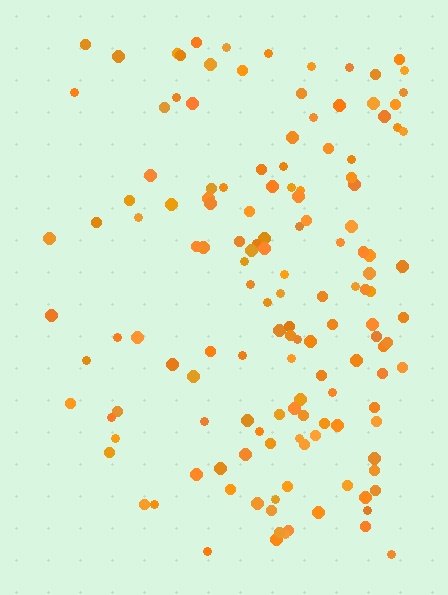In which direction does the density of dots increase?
From left to right, with the right side densest.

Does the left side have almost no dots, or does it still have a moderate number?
Still a moderate number, just noticeably fewer than the right.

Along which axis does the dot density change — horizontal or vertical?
Horizontal.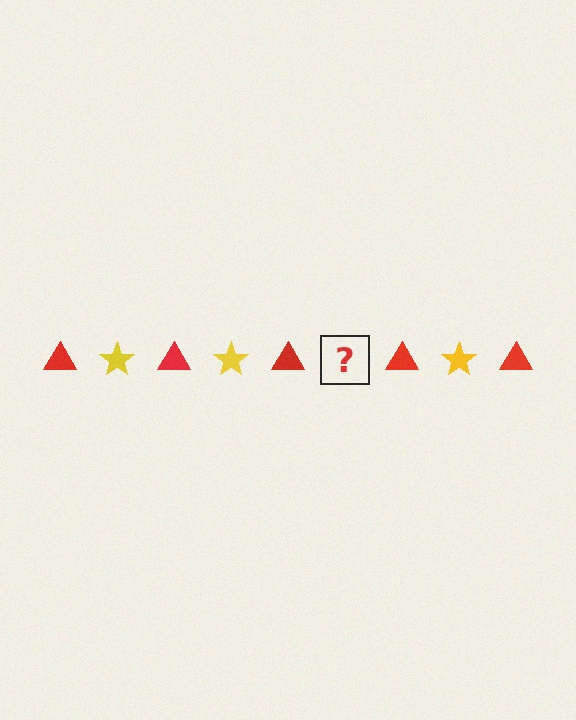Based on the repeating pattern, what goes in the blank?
The blank should be a yellow star.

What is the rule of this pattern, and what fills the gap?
The rule is that the pattern alternates between red triangle and yellow star. The gap should be filled with a yellow star.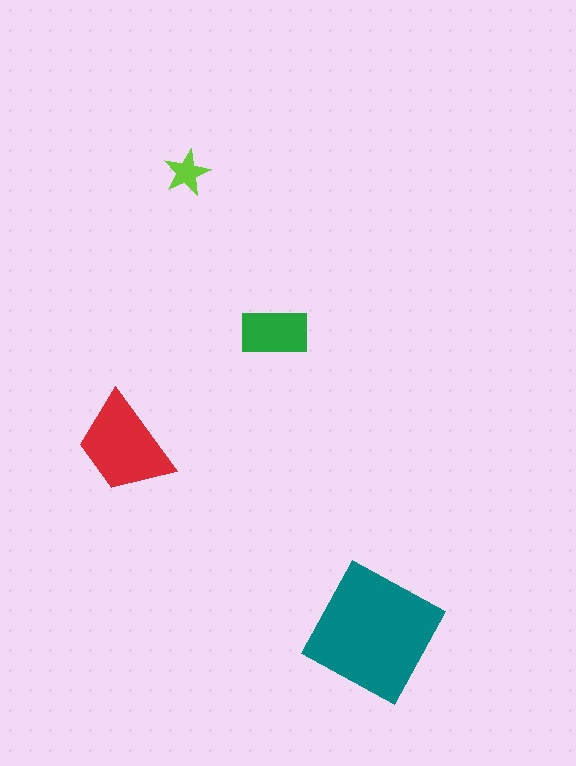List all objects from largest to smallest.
The teal square, the red trapezoid, the green rectangle, the lime star.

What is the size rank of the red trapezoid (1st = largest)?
2nd.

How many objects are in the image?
There are 4 objects in the image.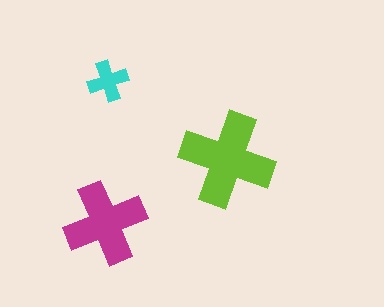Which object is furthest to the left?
The magenta cross is leftmost.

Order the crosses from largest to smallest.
the lime one, the magenta one, the cyan one.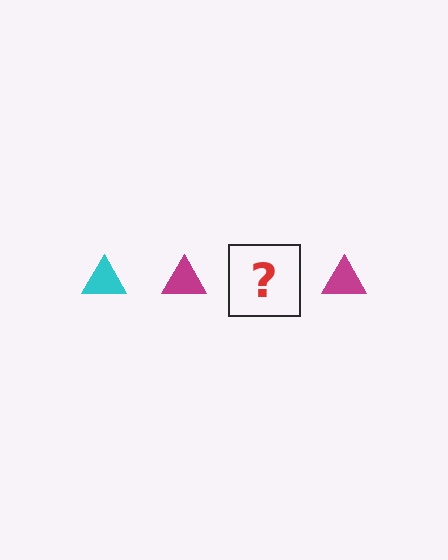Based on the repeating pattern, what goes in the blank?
The blank should be a cyan triangle.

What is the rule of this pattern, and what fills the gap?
The rule is that the pattern cycles through cyan, magenta triangles. The gap should be filled with a cyan triangle.